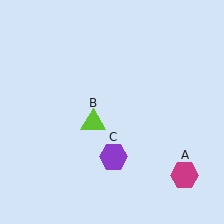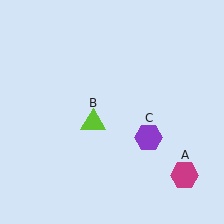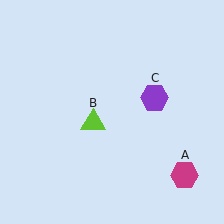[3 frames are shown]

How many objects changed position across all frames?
1 object changed position: purple hexagon (object C).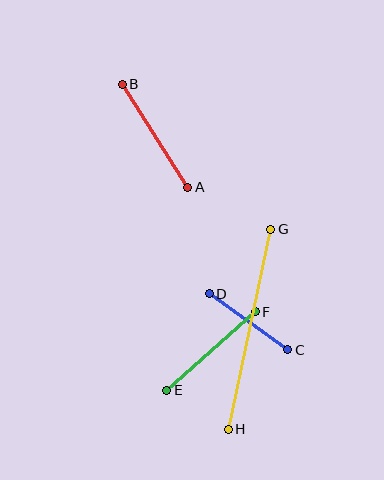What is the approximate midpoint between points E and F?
The midpoint is at approximately (211, 351) pixels.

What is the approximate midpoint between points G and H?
The midpoint is at approximately (250, 329) pixels.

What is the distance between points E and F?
The distance is approximately 118 pixels.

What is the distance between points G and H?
The distance is approximately 204 pixels.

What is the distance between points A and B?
The distance is approximately 122 pixels.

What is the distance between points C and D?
The distance is approximately 96 pixels.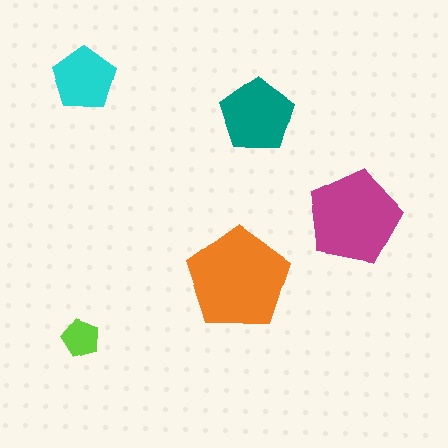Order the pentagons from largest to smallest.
the orange one, the magenta one, the teal one, the cyan one, the lime one.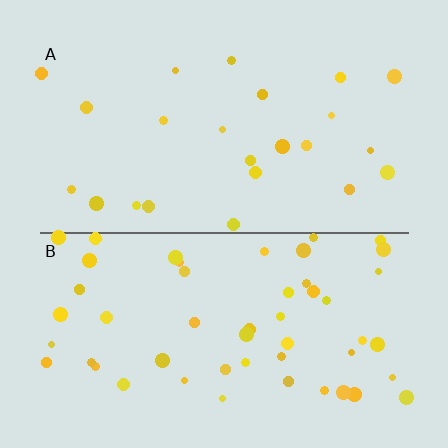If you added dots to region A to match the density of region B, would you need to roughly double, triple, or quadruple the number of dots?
Approximately double.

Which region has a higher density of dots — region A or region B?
B (the bottom).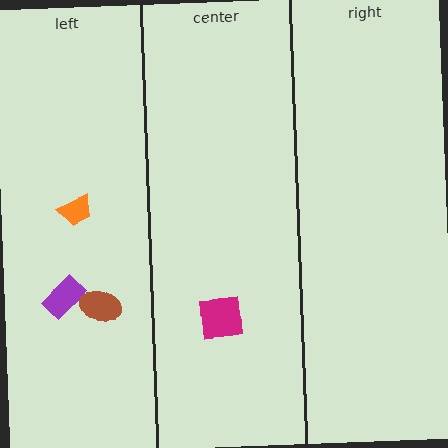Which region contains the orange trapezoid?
The left region.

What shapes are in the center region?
The magenta square.